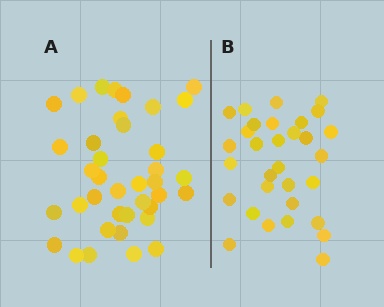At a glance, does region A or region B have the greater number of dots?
Region A (the left region) has more dots.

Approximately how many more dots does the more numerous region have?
Region A has roughly 8 or so more dots than region B.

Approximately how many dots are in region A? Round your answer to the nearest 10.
About 40 dots. (The exact count is 38, which rounds to 40.)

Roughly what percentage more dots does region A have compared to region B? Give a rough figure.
About 25% more.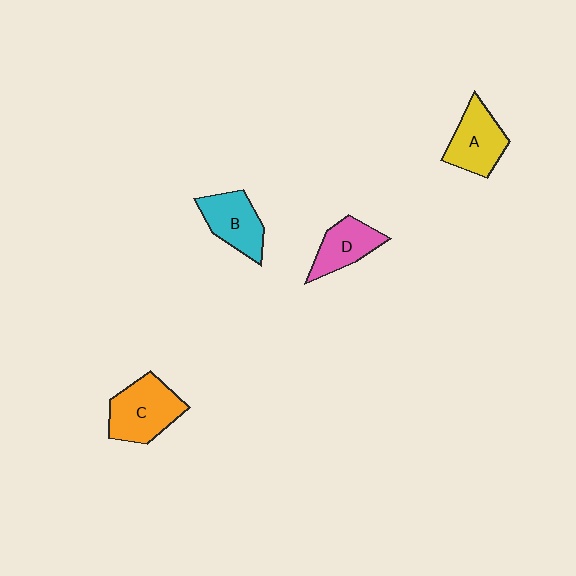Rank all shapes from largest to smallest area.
From largest to smallest: C (orange), A (yellow), B (cyan), D (pink).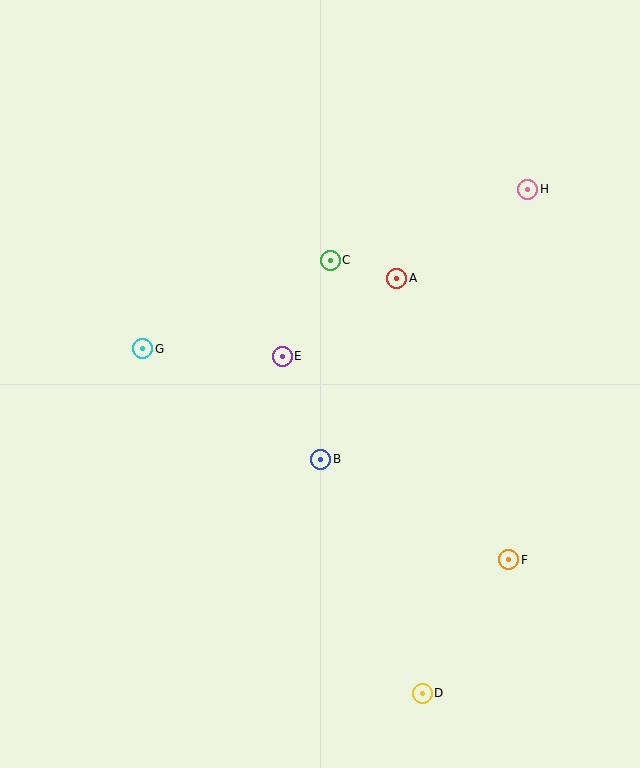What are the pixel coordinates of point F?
Point F is at (509, 560).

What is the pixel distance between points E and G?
The distance between E and G is 140 pixels.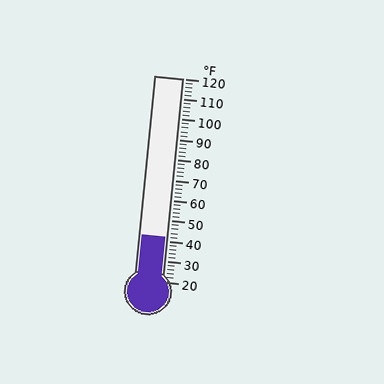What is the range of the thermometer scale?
The thermometer scale ranges from 20°F to 120°F.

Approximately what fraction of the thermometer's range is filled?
The thermometer is filled to approximately 20% of its range.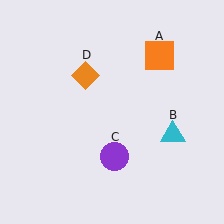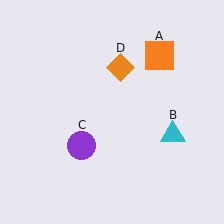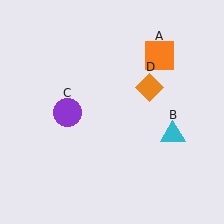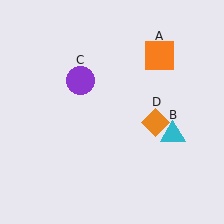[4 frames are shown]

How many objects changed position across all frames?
2 objects changed position: purple circle (object C), orange diamond (object D).